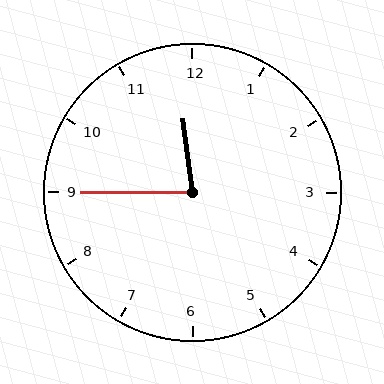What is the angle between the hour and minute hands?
Approximately 82 degrees.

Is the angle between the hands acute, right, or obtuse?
It is acute.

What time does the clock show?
11:45.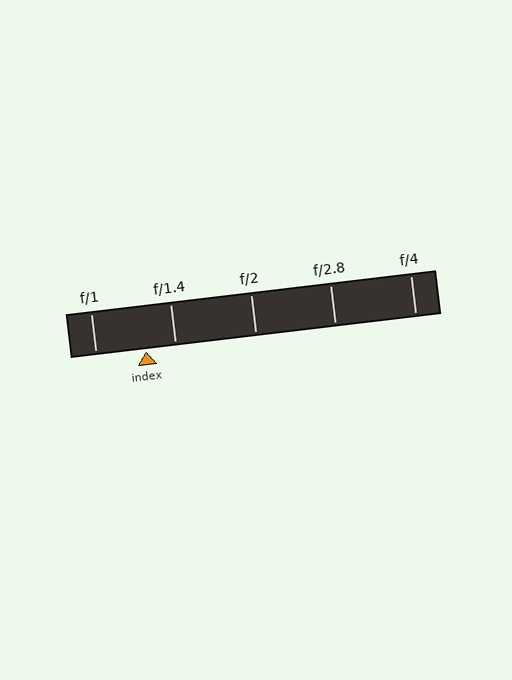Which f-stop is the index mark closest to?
The index mark is closest to f/1.4.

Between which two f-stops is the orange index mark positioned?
The index mark is between f/1 and f/1.4.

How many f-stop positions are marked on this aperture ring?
There are 5 f-stop positions marked.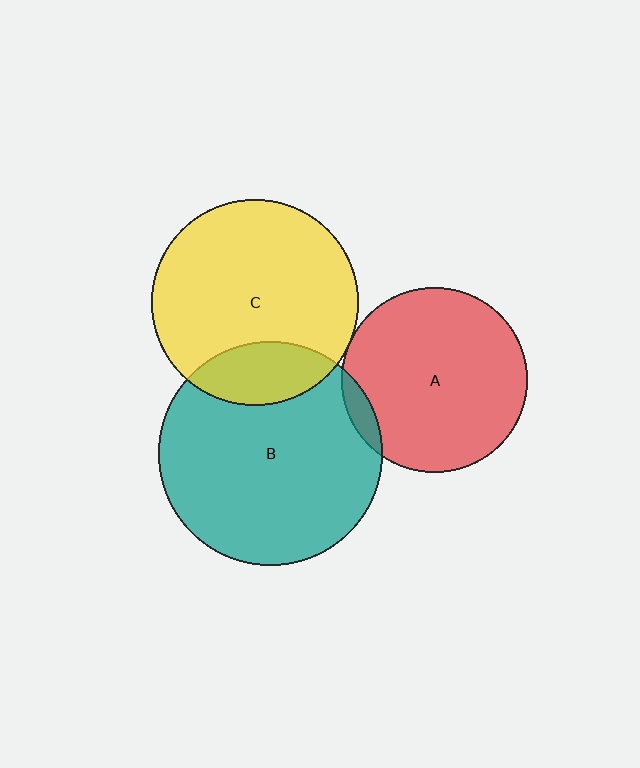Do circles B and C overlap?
Yes.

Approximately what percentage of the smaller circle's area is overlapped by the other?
Approximately 20%.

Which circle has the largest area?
Circle B (teal).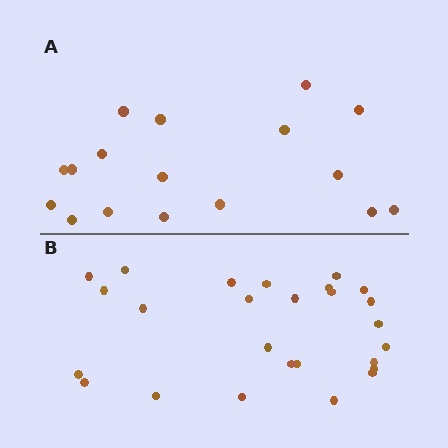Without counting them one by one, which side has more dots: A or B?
Region B (the bottom region) has more dots.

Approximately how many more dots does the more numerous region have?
Region B has roughly 8 or so more dots than region A.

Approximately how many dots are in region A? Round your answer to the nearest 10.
About 20 dots. (The exact count is 17, which rounds to 20.)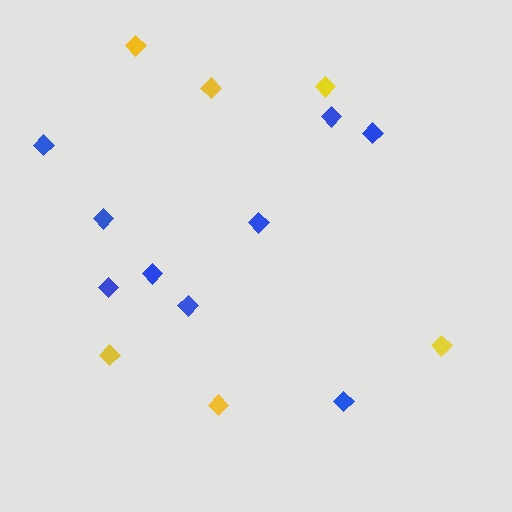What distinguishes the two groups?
There are 2 groups: one group of blue diamonds (9) and one group of yellow diamonds (6).